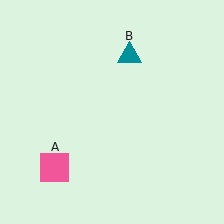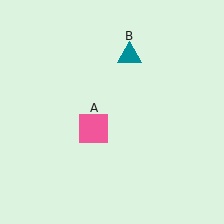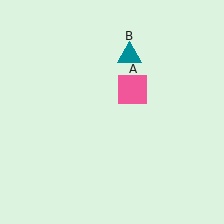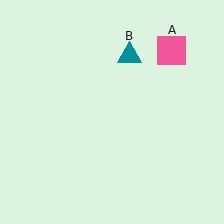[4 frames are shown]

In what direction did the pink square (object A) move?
The pink square (object A) moved up and to the right.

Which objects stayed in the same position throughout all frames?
Teal triangle (object B) remained stationary.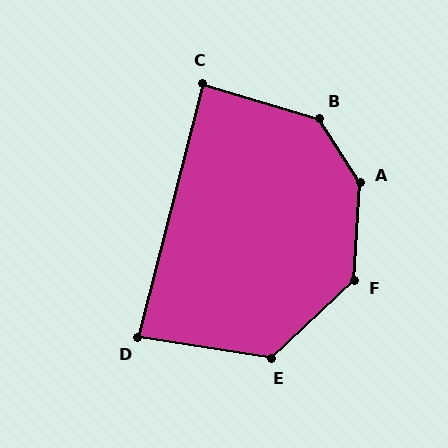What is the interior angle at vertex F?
Approximately 136 degrees (obtuse).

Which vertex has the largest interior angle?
A, at approximately 144 degrees.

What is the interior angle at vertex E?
Approximately 128 degrees (obtuse).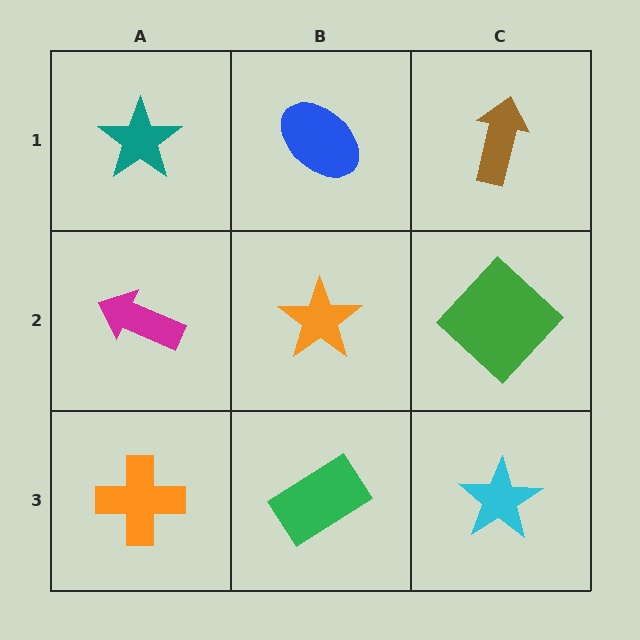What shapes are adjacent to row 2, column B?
A blue ellipse (row 1, column B), a green rectangle (row 3, column B), a magenta arrow (row 2, column A), a green diamond (row 2, column C).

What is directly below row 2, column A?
An orange cross.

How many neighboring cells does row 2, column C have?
3.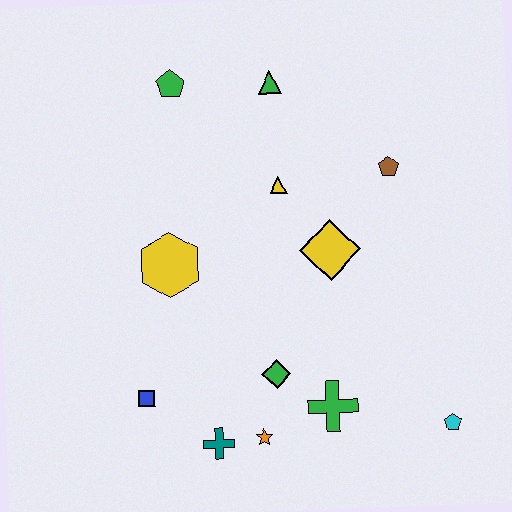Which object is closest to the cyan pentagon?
The green cross is closest to the cyan pentagon.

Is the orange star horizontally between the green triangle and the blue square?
Yes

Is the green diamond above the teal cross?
Yes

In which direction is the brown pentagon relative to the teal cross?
The brown pentagon is above the teal cross.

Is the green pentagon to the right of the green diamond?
No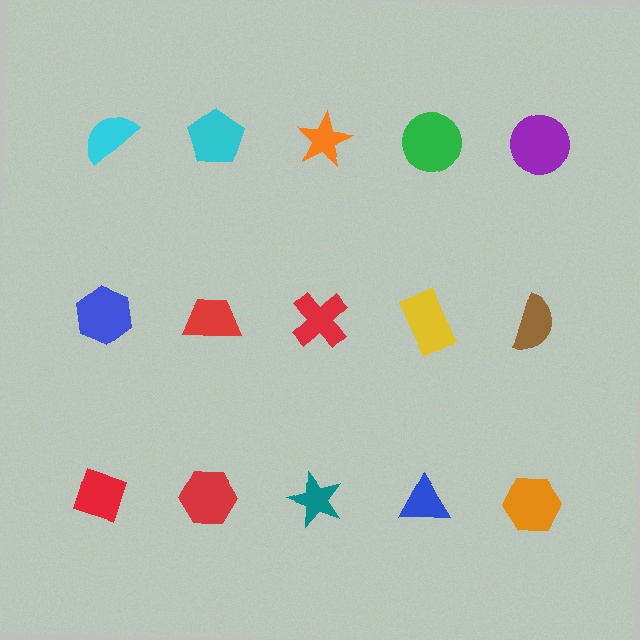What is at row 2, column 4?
A yellow rectangle.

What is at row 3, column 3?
A teal star.